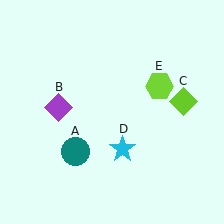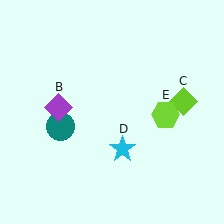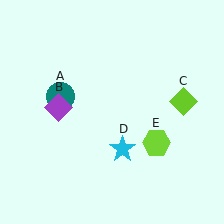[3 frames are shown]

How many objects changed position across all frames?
2 objects changed position: teal circle (object A), lime hexagon (object E).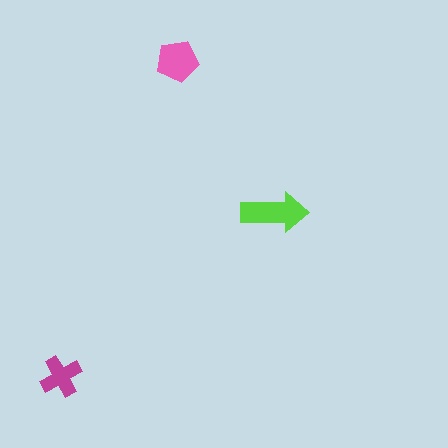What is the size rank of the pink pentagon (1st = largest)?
2nd.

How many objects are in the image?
There are 3 objects in the image.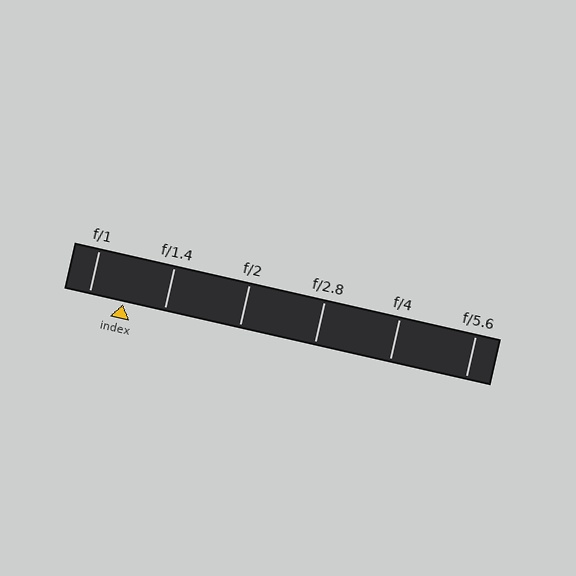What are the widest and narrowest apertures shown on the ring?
The widest aperture shown is f/1 and the narrowest is f/5.6.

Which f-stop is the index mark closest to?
The index mark is closest to f/1.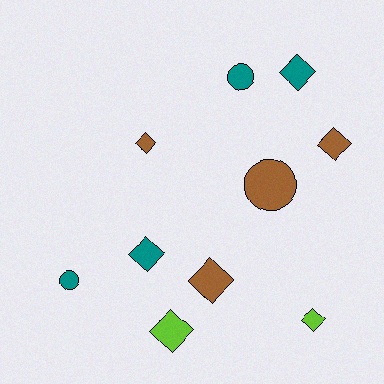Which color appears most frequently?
Teal, with 4 objects.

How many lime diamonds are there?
There are 2 lime diamonds.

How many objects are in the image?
There are 10 objects.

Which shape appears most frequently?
Diamond, with 7 objects.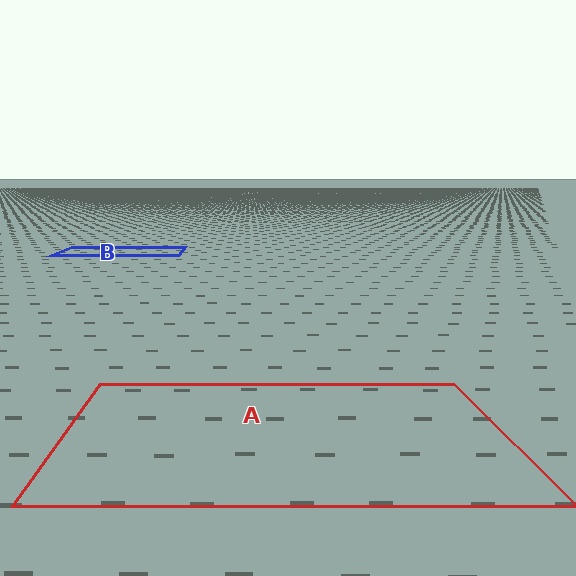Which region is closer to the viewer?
Region A is closer. The texture elements there are larger and more spread out.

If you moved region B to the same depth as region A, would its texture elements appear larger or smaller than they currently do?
They would appear larger. At a closer depth, the same texture elements are projected at a bigger on-screen size.